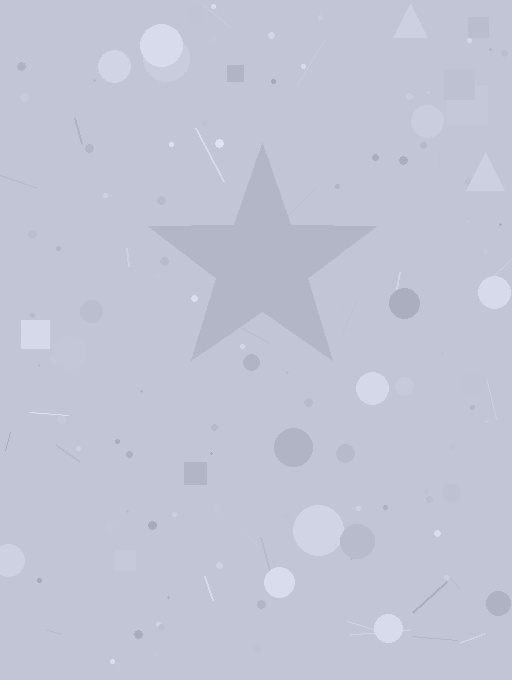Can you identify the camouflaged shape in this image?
The camouflaged shape is a star.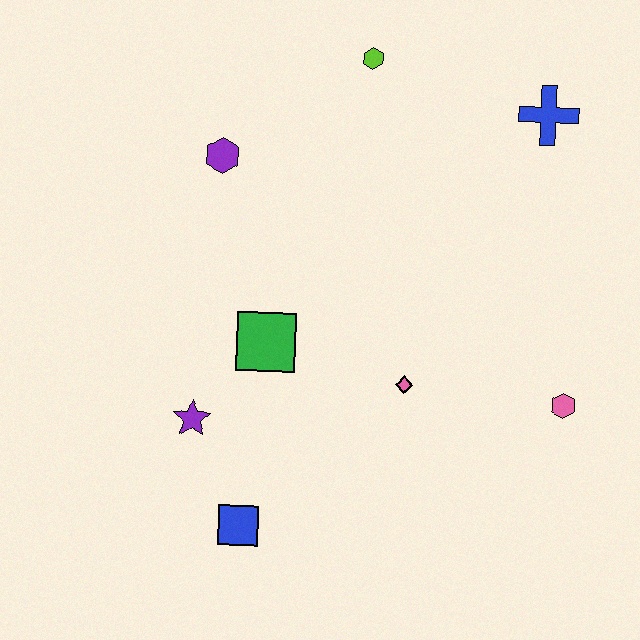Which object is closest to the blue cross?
The lime hexagon is closest to the blue cross.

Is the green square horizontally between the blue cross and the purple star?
Yes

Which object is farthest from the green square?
The blue cross is farthest from the green square.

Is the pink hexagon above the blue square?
Yes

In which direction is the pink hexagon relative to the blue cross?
The pink hexagon is below the blue cross.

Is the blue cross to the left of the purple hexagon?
No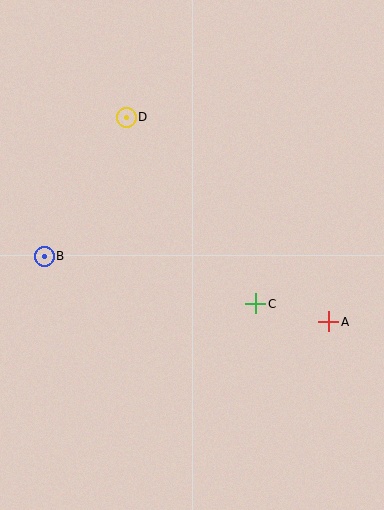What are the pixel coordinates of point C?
Point C is at (256, 304).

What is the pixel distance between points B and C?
The distance between B and C is 216 pixels.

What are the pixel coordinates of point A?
Point A is at (329, 322).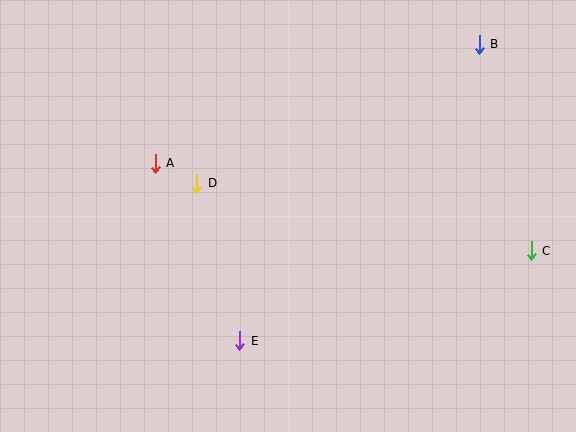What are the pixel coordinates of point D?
Point D is at (197, 183).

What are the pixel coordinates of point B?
Point B is at (479, 44).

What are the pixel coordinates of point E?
Point E is at (240, 341).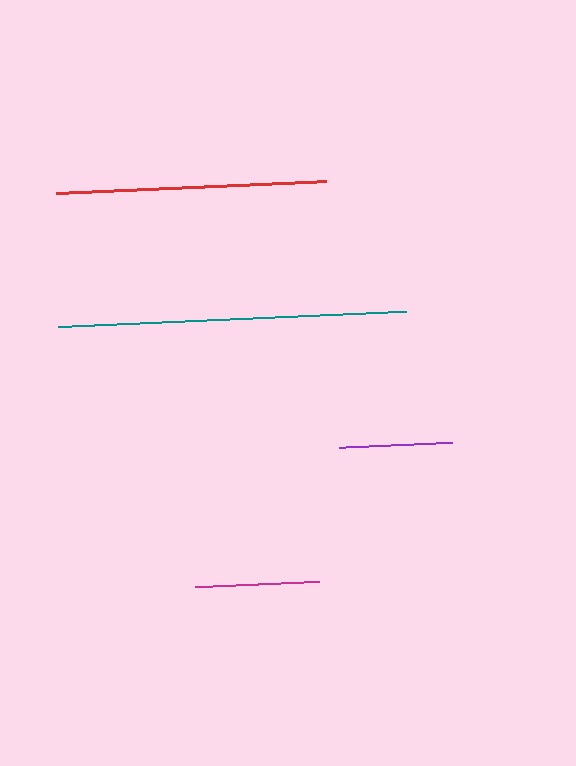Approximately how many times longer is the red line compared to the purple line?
The red line is approximately 2.4 times the length of the purple line.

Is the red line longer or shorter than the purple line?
The red line is longer than the purple line.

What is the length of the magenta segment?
The magenta segment is approximately 123 pixels long.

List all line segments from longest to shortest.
From longest to shortest: teal, red, magenta, purple.